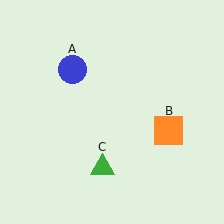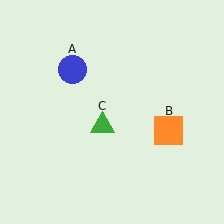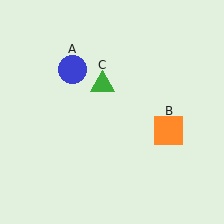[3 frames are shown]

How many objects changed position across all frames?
1 object changed position: green triangle (object C).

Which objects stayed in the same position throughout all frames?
Blue circle (object A) and orange square (object B) remained stationary.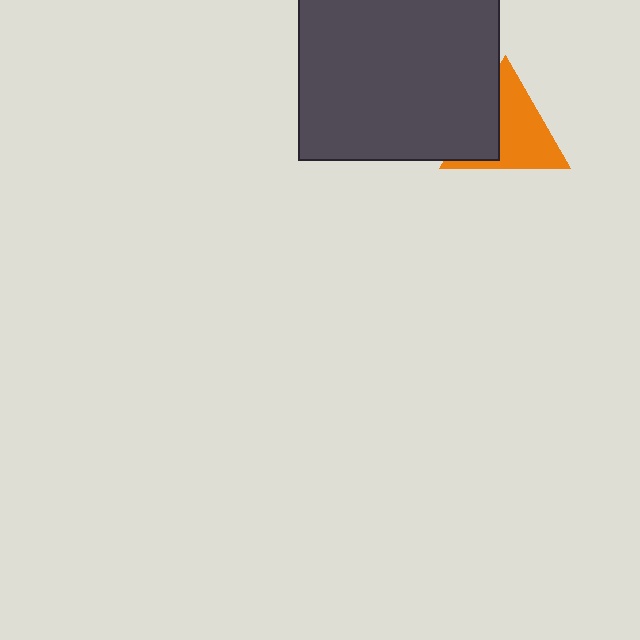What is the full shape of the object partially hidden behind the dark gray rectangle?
The partially hidden object is an orange triangle.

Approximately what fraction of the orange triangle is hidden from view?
Roughly 36% of the orange triangle is hidden behind the dark gray rectangle.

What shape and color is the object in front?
The object in front is a dark gray rectangle.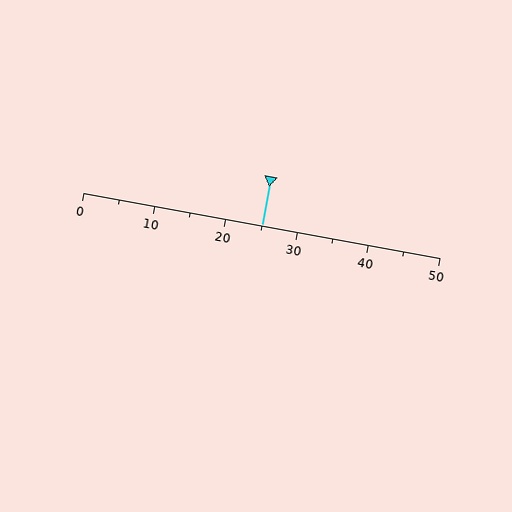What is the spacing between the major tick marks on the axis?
The major ticks are spaced 10 apart.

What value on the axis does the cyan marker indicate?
The marker indicates approximately 25.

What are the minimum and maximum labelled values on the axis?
The axis runs from 0 to 50.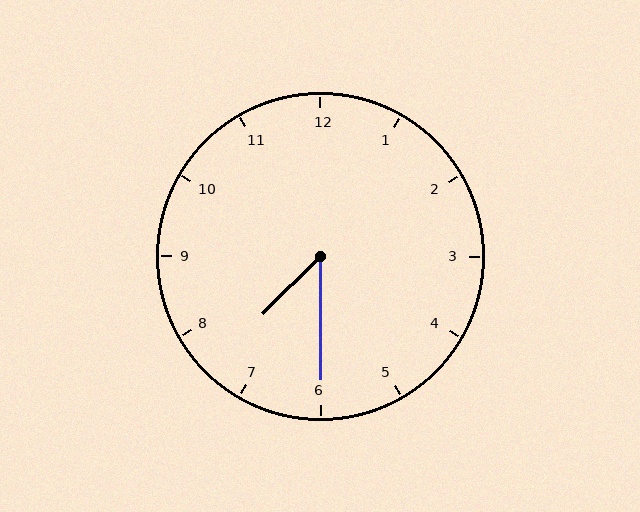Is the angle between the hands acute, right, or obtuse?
It is acute.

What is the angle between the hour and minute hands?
Approximately 45 degrees.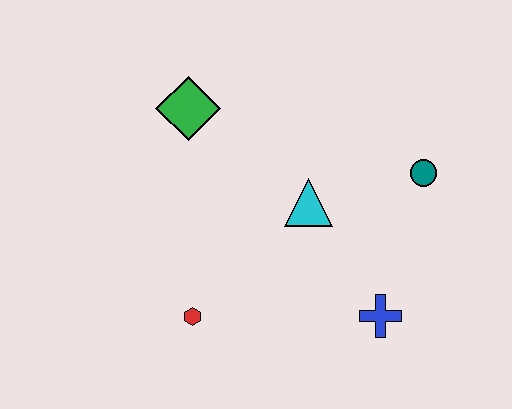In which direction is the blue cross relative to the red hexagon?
The blue cross is to the right of the red hexagon.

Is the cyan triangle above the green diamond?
No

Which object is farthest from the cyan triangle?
The red hexagon is farthest from the cyan triangle.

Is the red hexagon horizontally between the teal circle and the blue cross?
No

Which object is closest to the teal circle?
The cyan triangle is closest to the teal circle.